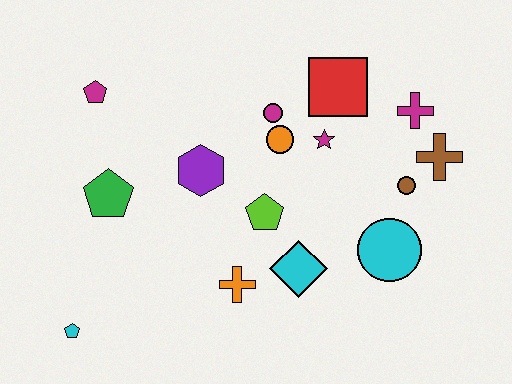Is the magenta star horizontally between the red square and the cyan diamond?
Yes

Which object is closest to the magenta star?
The orange circle is closest to the magenta star.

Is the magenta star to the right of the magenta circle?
Yes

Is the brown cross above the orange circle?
No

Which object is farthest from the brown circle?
The cyan pentagon is farthest from the brown circle.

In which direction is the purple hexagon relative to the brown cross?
The purple hexagon is to the left of the brown cross.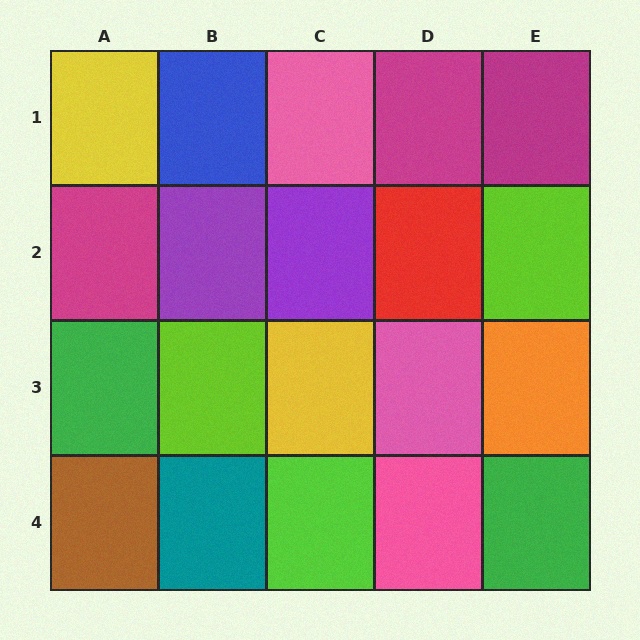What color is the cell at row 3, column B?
Lime.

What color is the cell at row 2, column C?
Purple.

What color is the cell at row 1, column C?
Pink.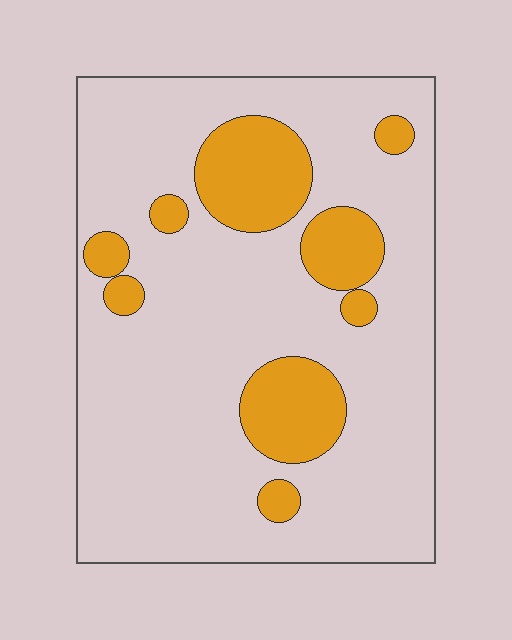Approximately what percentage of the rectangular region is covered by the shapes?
Approximately 20%.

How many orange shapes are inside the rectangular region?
9.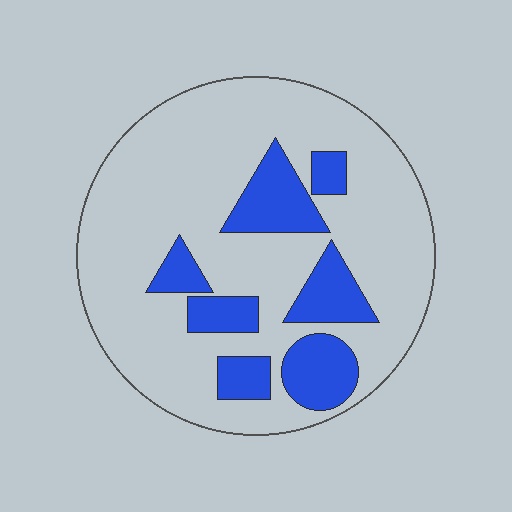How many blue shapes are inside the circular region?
7.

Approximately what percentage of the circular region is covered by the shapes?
Approximately 25%.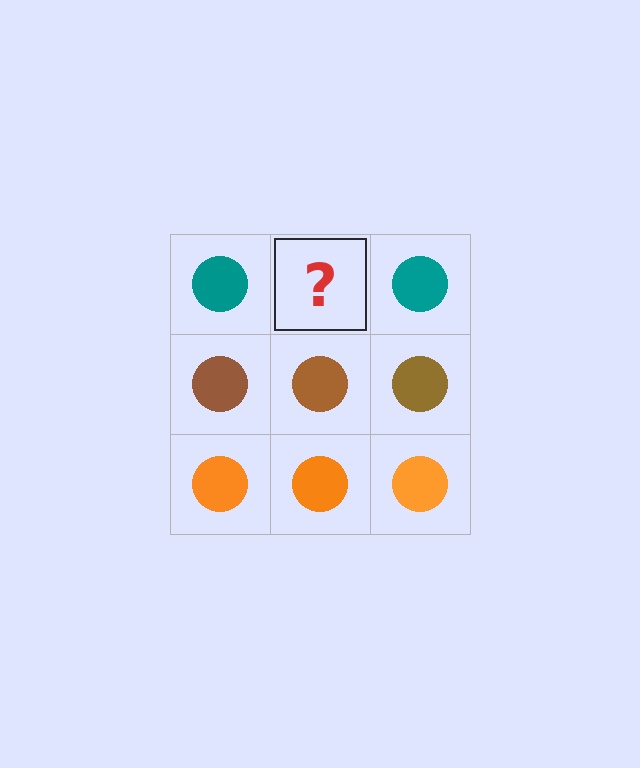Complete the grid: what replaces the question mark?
The question mark should be replaced with a teal circle.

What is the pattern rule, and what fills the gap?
The rule is that each row has a consistent color. The gap should be filled with a teal circle.